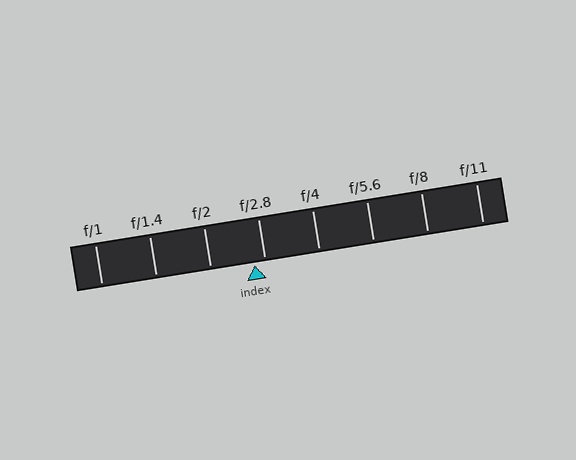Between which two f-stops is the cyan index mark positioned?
The index mark is between f/2 and f/2.8.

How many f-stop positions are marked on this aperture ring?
There are 8 f-stop positions marked.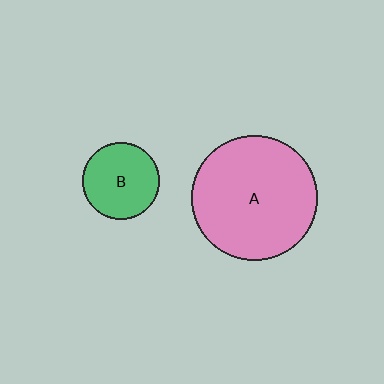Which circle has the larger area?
Circle A (pink).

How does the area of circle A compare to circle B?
Approximately 2.7 times.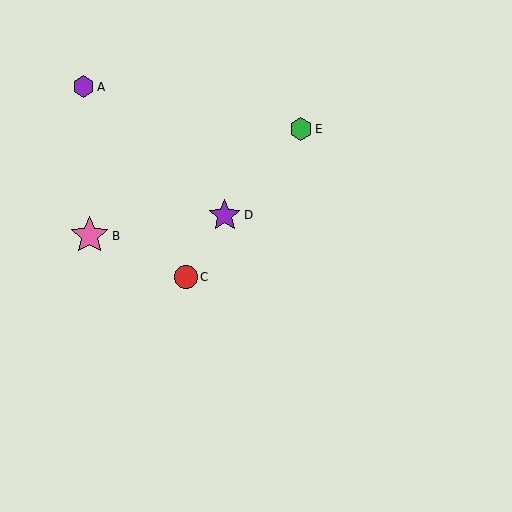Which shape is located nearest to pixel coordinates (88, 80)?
The purple hexagon (labeled A) at (84, 87) is nearest to that location.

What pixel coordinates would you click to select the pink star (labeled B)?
Click at (90, 236) to select the pink star B.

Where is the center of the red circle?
The center of the red circle is at (186, 277).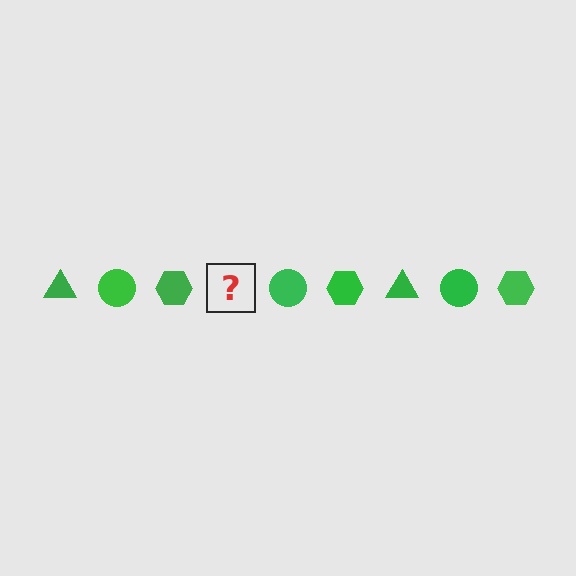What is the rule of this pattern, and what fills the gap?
The rule is that the pattern cycles through triangle, circle, hexagon shapes in green. The gap should be filled with a green triangle.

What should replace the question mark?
The question mark should be replaced with a green triangle.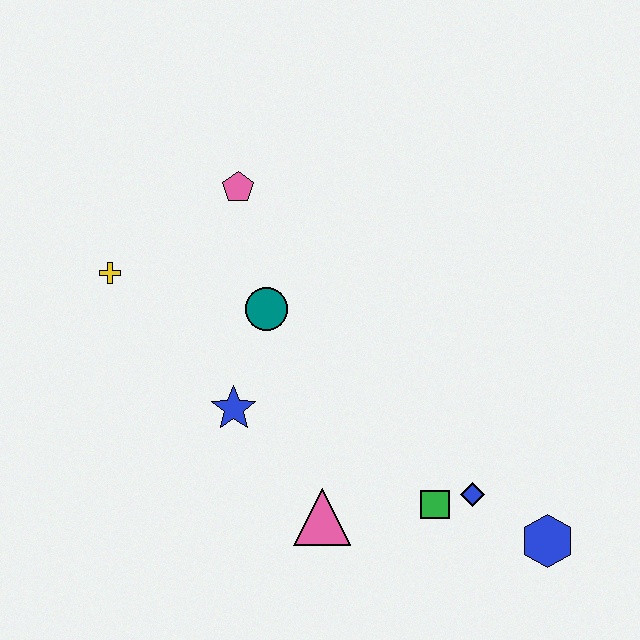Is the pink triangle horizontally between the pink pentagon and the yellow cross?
No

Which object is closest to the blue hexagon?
The blue diamond is closest to the blue hexagon.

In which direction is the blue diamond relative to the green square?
The blue diamond is to the right of the green square.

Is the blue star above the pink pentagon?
No